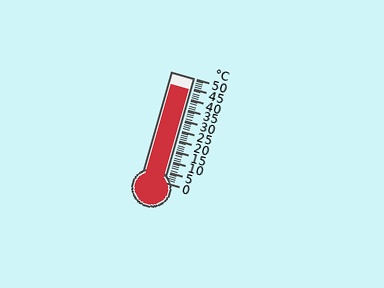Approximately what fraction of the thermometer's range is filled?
The thermometer is filled to approximately 90% of its range.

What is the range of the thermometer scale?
The thermometer scale ranges from 0°C to 50°C.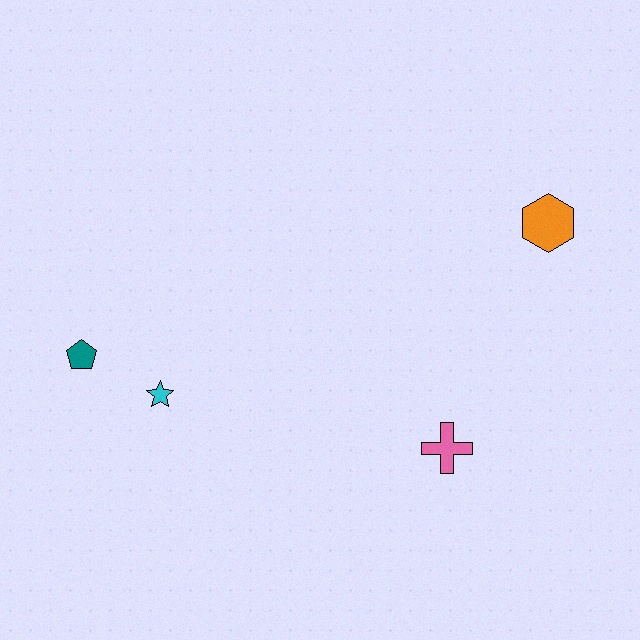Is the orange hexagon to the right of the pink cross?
Yes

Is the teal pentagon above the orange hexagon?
No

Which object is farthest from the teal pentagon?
The orange hexagon is farthest from the teal pentagon.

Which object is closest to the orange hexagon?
The pink cross is closest to the orange hexagon.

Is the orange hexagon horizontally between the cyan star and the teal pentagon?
No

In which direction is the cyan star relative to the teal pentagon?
The cyan star is to the right of the teal pentagon.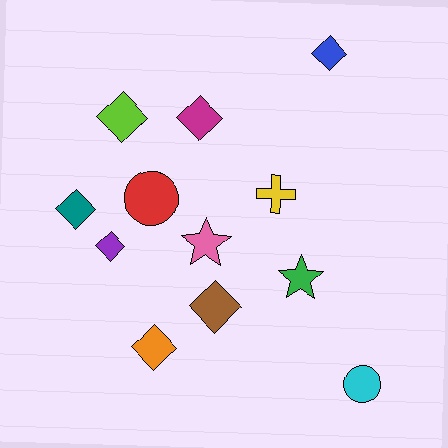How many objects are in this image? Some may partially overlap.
There are 12 objects.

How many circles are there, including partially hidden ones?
There are 2 circles.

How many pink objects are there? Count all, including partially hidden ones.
There is 1 pink object.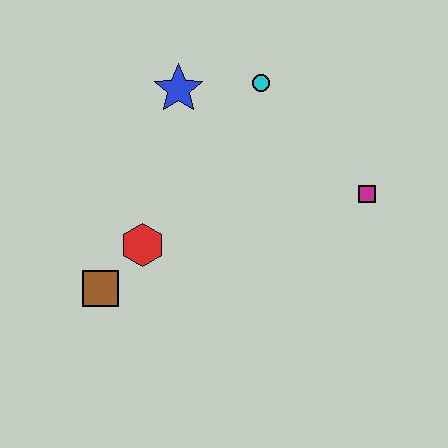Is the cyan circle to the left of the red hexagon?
No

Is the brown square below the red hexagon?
Yes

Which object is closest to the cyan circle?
The blue star is closest to the cyan circle.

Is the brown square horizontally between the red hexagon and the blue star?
No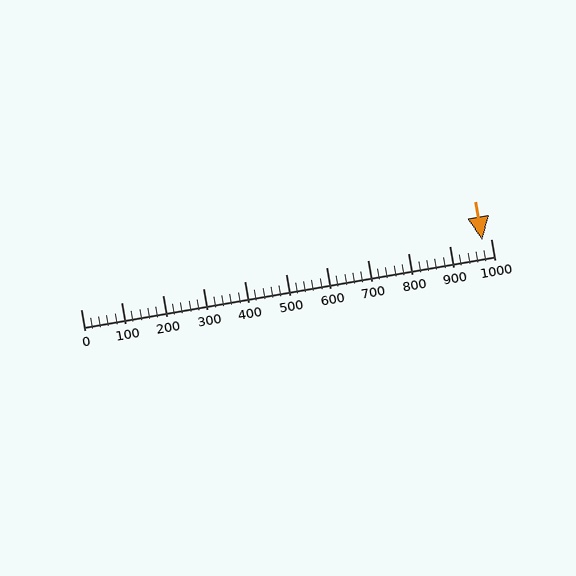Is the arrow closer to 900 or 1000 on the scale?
The arrow is closer to 1000.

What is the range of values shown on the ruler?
The ruler shows values from 0 to 1000.